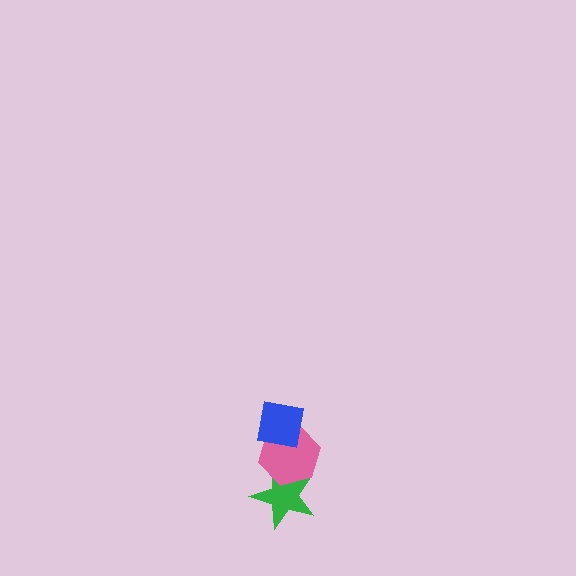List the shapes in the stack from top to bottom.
From top to bottom: the blue square, the pink hexagon, the green star.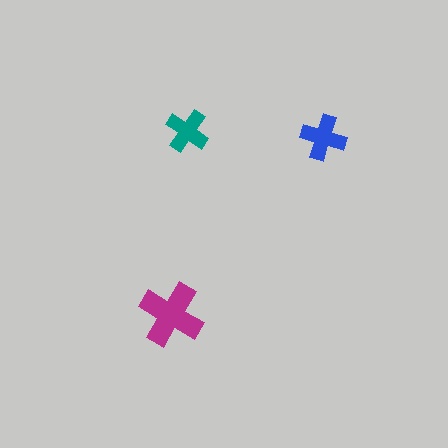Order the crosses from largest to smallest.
the magenta one, the blue one, the teal one.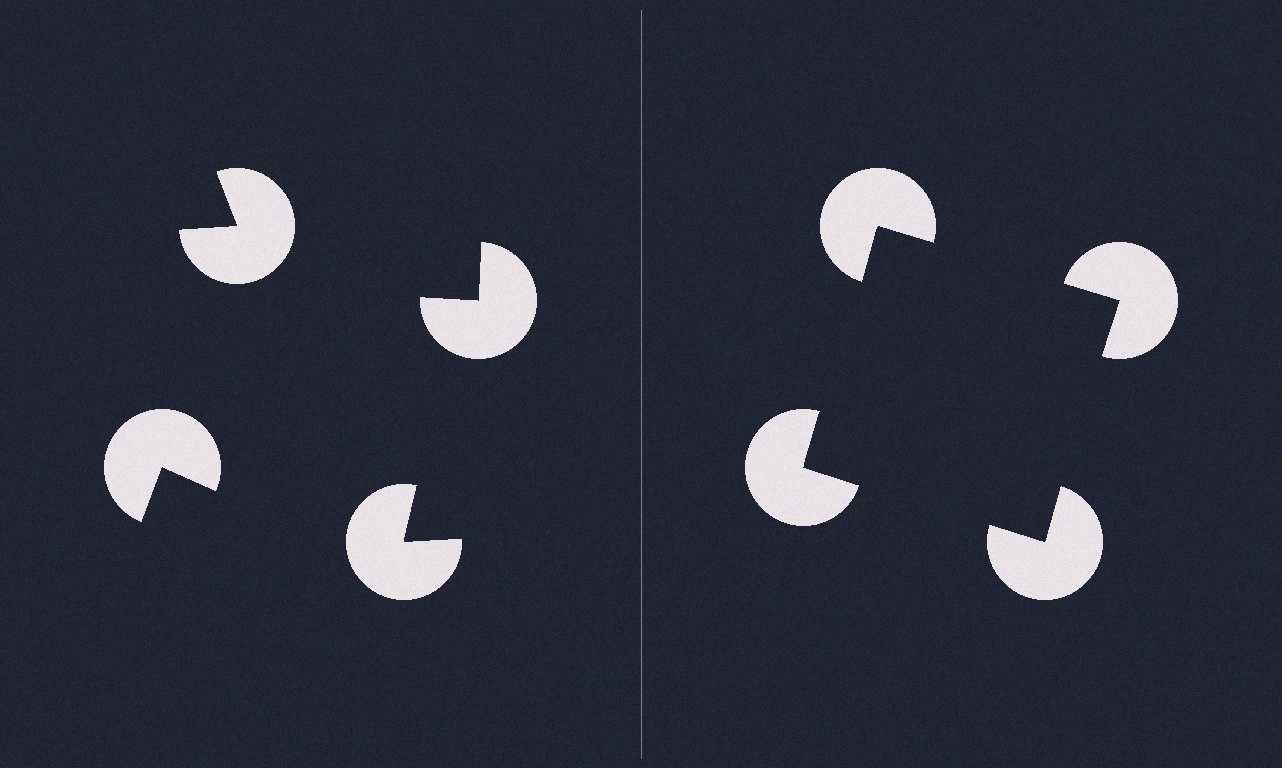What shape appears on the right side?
An illusory square.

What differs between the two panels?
The pac-man discs are positioned identically on both sides; only the wedge orientations differ. On the right they align to a square; on the left they are misaligned.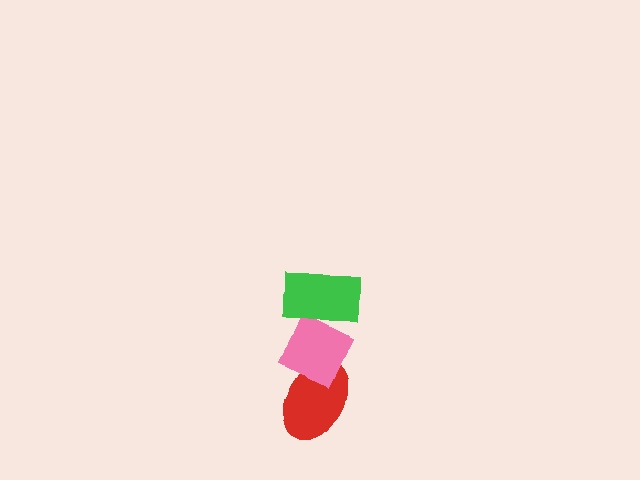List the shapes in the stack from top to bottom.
From top to bottom: the green rectangle, the pink diamond, the red ellipse.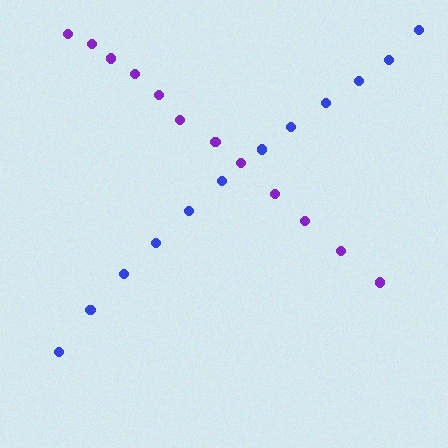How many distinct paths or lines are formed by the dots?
There are 2 distinct paths.